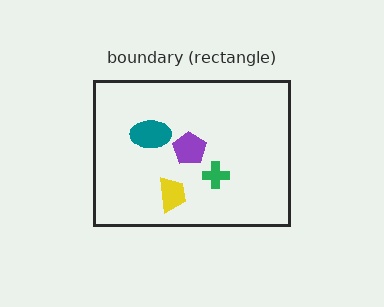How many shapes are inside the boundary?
4 inside, 0 outside.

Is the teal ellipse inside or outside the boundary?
Inside.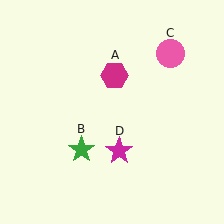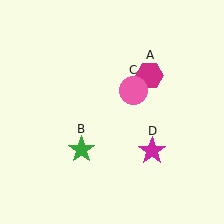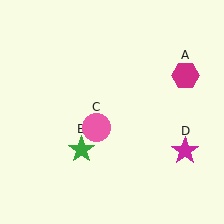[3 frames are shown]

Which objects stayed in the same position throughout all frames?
Green star (object B) remained stationary.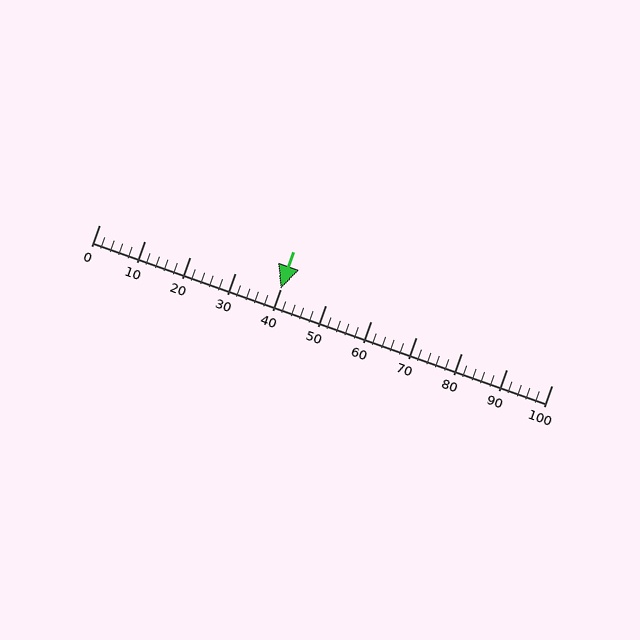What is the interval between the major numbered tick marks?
The major tick marks are spaced 10 units apart.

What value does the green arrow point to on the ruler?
The green arrow points to approximately 40.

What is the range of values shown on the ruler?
The ruler shows values from 0 to 100.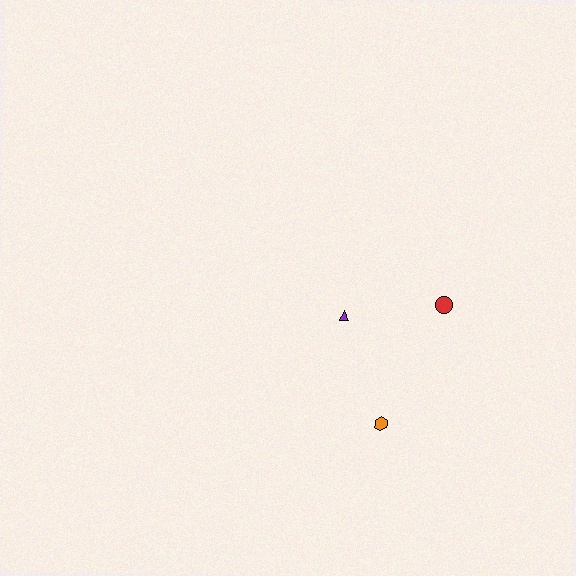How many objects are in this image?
There are 3 objects.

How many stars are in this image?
There are no stars.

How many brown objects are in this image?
There are no brown objects.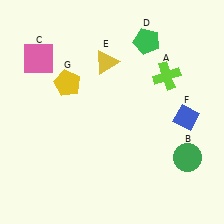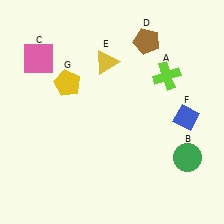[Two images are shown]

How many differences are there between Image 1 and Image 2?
There is 1 difference between the two images.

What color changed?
The pentagon (D) changed from green in Image 1 to brown in Image 2.